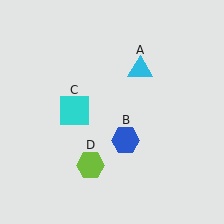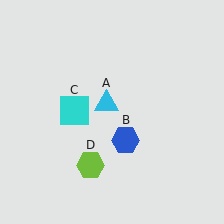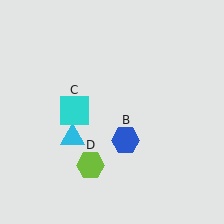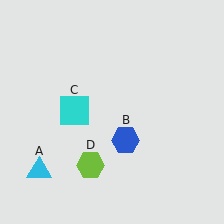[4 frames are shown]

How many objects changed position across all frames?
1 object changed position: cyan triangle (object A).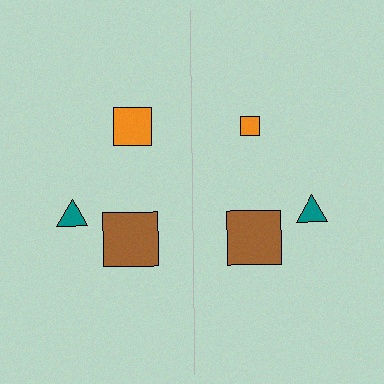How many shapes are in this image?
There are 6 shapes in this image.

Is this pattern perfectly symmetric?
No, the pattern is not perfectly symmetric. The orange square on the right side has a different size than its mirror counterpart.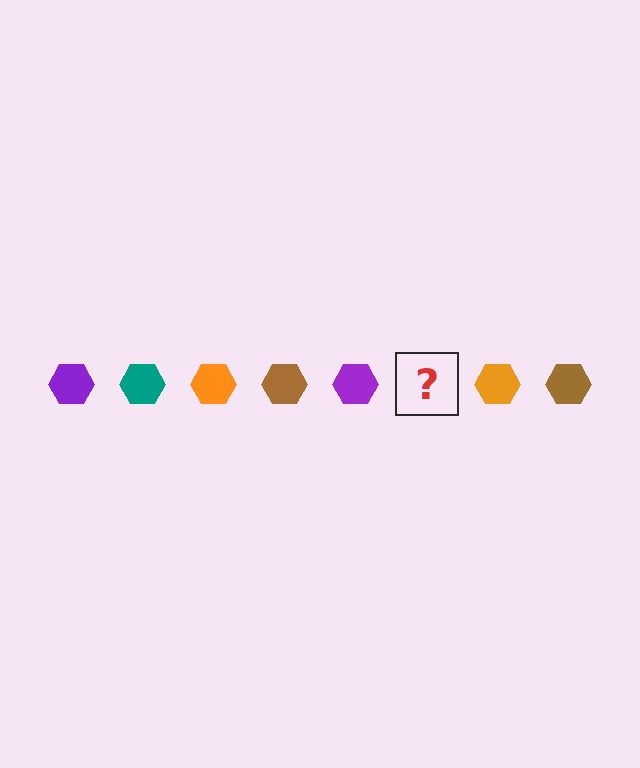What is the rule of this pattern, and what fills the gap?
The rule is that the pattern cycles through purple, teal, orange, brown hexagons. The gap should be filled with a teal hexagon.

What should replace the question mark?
The question mark should be replaced with a teal hexagon.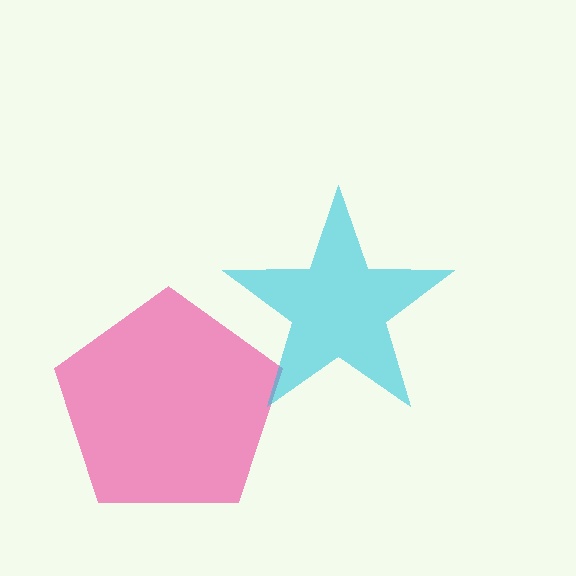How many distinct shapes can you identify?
There are 2 distinct shapes: a pink pentagon, a cyan star.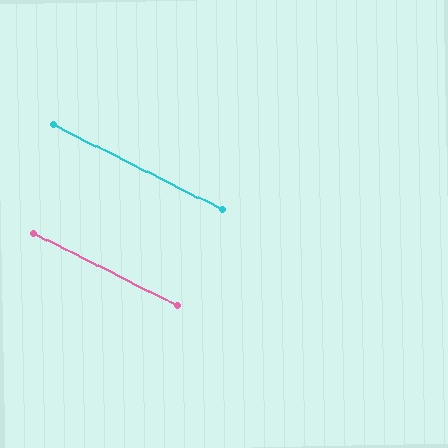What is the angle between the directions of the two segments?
Approximately 0 degrees.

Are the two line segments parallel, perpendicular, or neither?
Parallel — their directions differ by only 0.2°.